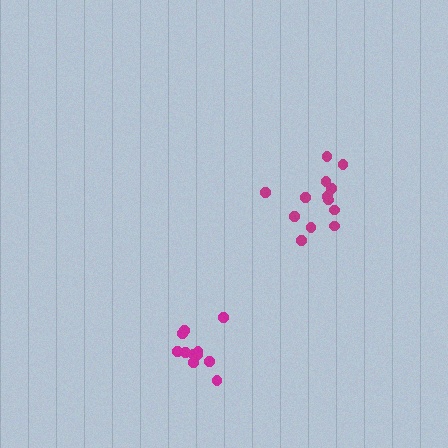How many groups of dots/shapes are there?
There are 2 groups.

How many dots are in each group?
Group 1: 13 dots, Group 2: 11 dots (24 total).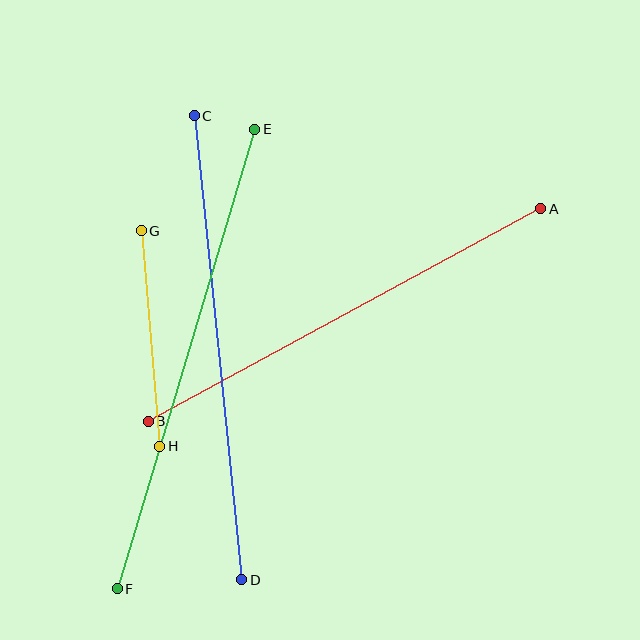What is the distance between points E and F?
The distance is approximately 480 pixels.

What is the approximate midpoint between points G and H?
The midpoint is at approximately (150, 339) pixels.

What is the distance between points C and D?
The distance is approximately 466 pixels.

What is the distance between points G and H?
The distance is approximately 217 pixels.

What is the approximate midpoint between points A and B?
The midpoint is at approximately (344, 315) pixels.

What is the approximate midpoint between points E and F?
The midpoint is at approximately (186, 359) pixels.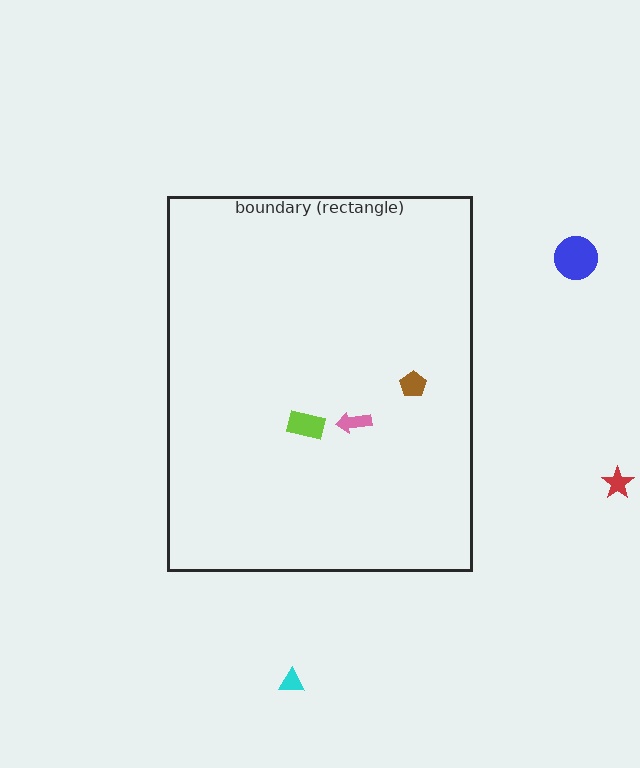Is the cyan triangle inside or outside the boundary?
Outside.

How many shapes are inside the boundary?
3 inside, 3 outside.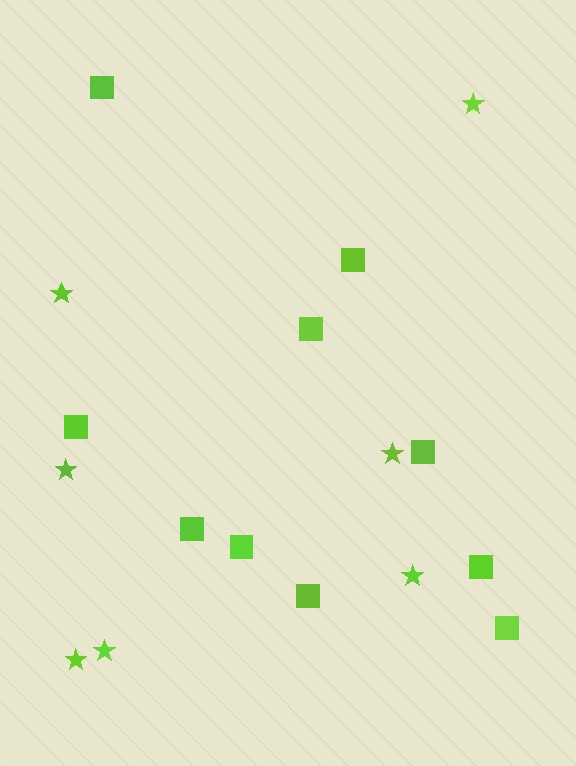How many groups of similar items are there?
There are 2 groups: one group of squares (10) and one group of stars (7).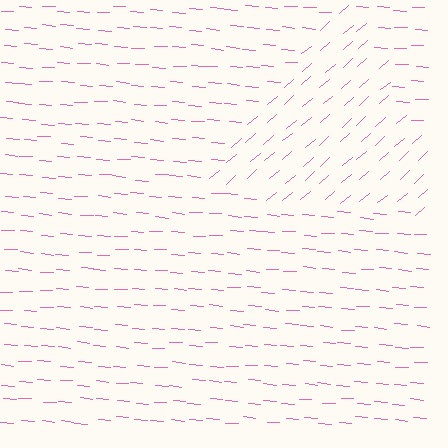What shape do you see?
I see a triangle.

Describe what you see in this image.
The image is filled with small pink line segments. A triangle region in the image has lines oriented differently from the surrounding lines, creating a visible texture boundary.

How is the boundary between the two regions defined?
The boundary is defined purely by a change in line orientation (approximately 45 degrees difference). All lines are the same color and thickness.